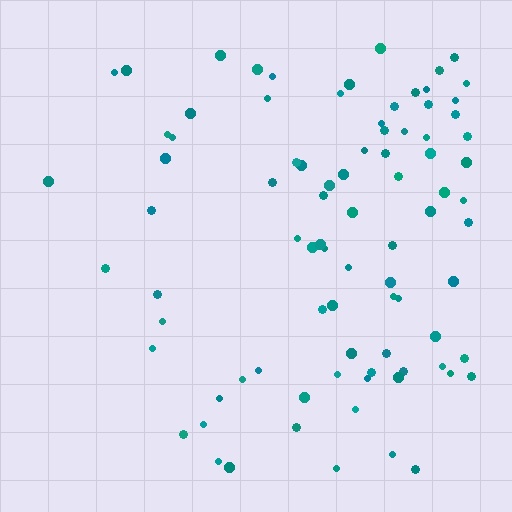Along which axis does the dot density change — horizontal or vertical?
Horizontal.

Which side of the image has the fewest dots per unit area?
The left.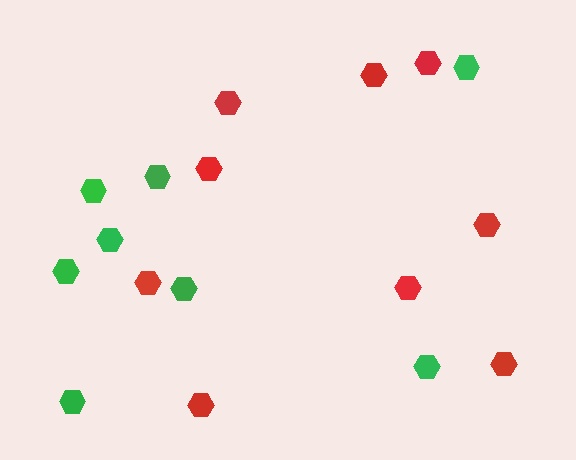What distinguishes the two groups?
There are 2 groups: one group of green hexagons (8) and one group of red hexagons (9).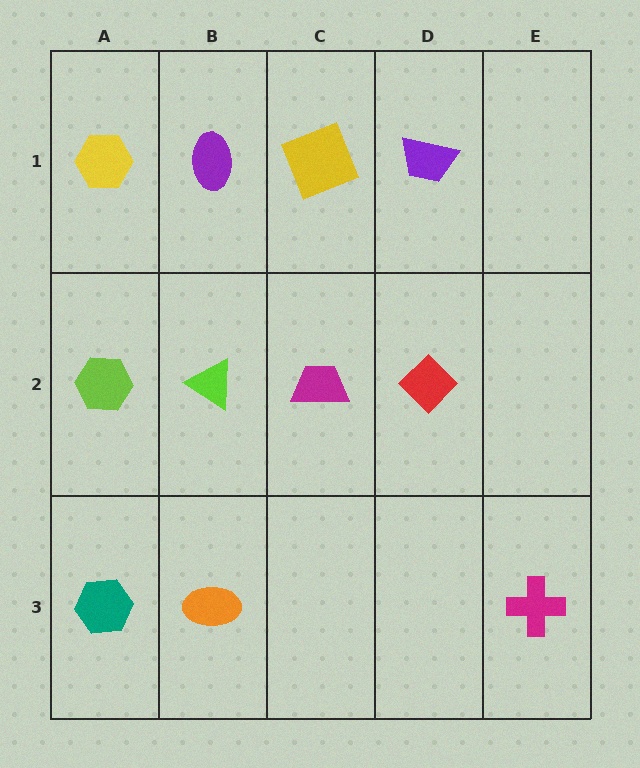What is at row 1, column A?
A yellow hexagon.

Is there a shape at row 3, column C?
No, that cell is empty.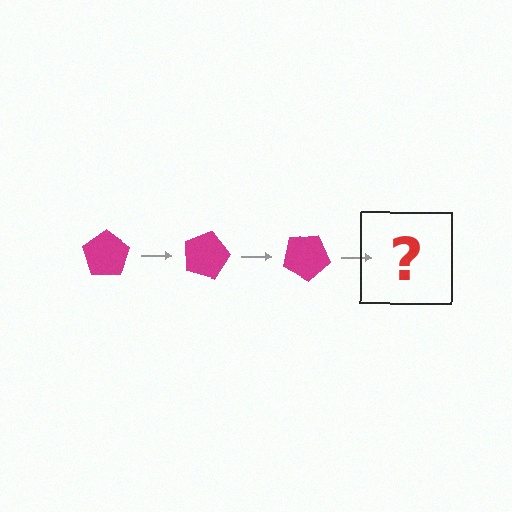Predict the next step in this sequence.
The next step is a magenta pentagon rotated 45 degrees.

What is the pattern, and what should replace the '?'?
The pattern is that the pentagon rotates 15 degrees each step. The '?' should be a magenta pentagon rotated 45 degrees.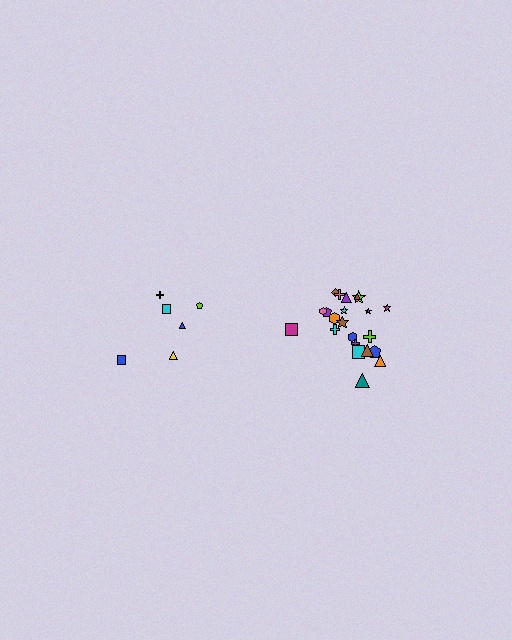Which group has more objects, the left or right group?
The right group.